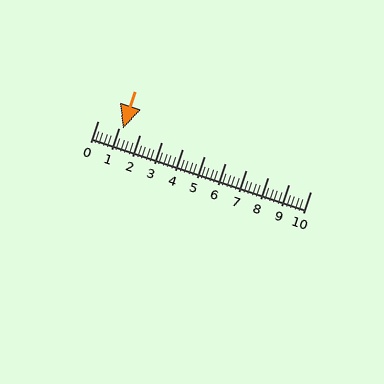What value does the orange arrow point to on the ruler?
The orange arrow points to approximately 1.2.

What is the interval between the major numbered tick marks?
The major tick marks are spaced 1 units apart.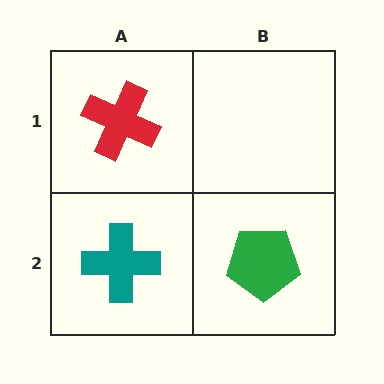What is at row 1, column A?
A red cross.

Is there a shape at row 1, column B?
No, that cell is empty.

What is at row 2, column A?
A teal cross.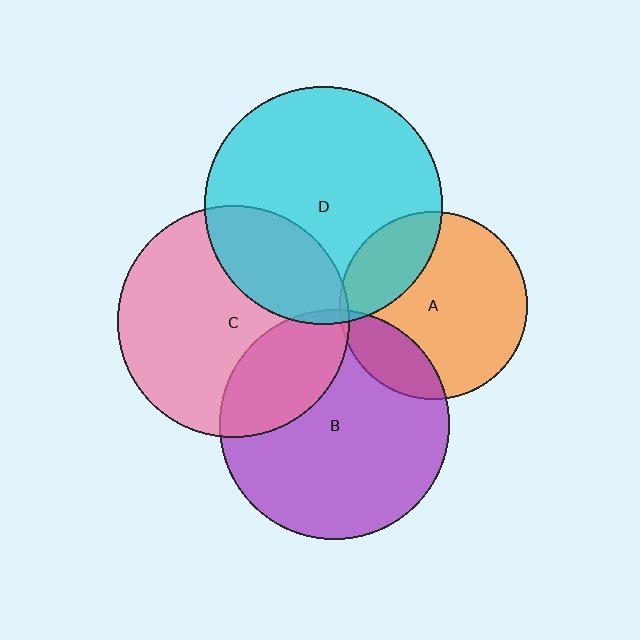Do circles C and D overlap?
Yes.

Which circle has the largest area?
Circle D (cyan).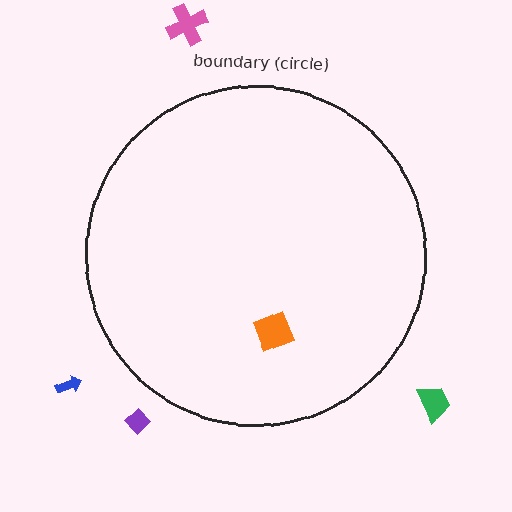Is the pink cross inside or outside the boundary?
Outside.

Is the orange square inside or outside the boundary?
Inside.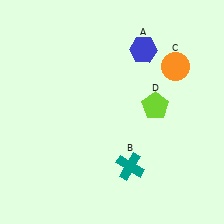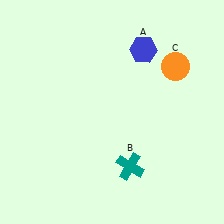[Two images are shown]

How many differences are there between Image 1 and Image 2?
There is 1 difference between the two images.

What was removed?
The lime pentagon (D) was removed in Image 2.